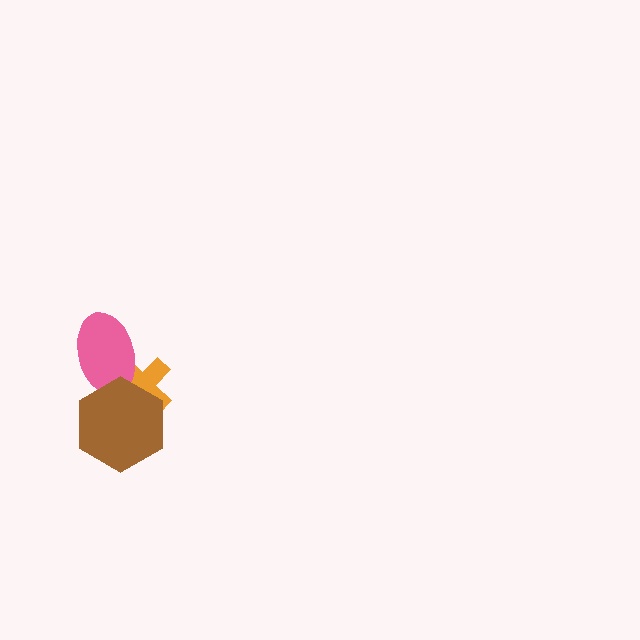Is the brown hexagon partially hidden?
No, no other shape covers it.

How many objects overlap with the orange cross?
2 objects overlap with the orange cross.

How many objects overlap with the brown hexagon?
2 objects overlap with the brown hexagon.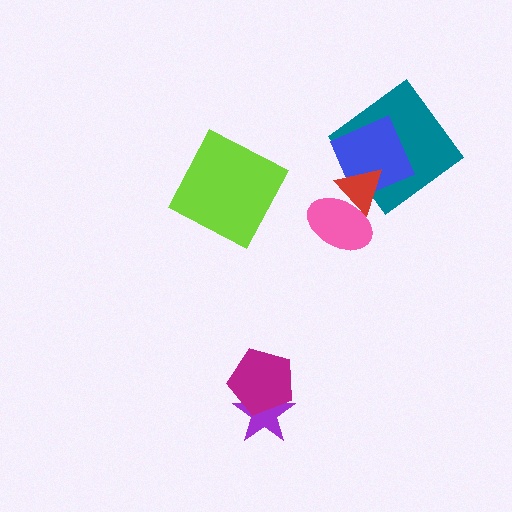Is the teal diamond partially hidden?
Yes, it is partially covered by another shape.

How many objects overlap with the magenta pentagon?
1 object overlaps with the magenta pentagon.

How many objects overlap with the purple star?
1 object overlaps with the purple star.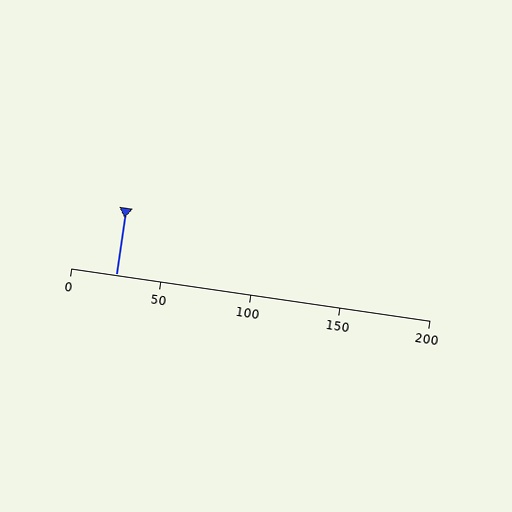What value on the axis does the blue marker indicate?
The marker indicates approximately 25.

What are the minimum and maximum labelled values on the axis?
The axis runs from 0 to 200.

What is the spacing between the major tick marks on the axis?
The major ticks are spaced 50 apart.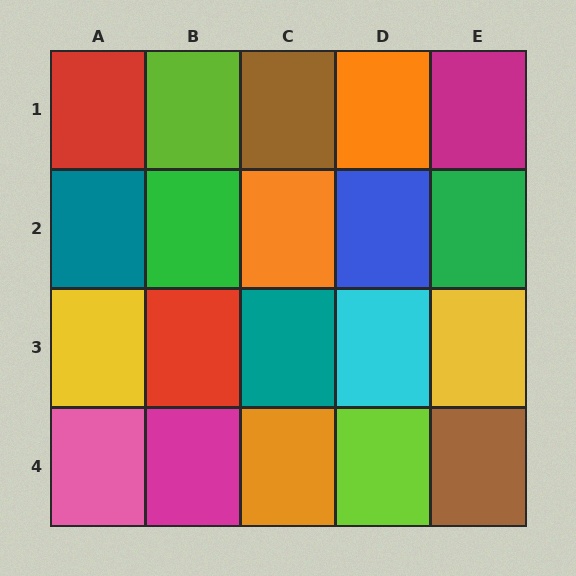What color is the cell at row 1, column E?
Magenta.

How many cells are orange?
3 cells are orange.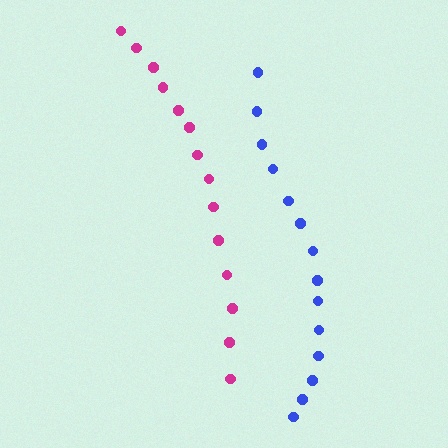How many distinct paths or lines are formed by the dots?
There are 2 distinct paths.